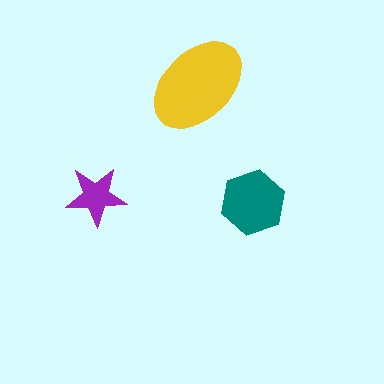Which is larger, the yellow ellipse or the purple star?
The yellow ellipse.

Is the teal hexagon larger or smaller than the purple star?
Larger.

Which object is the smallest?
The purple star.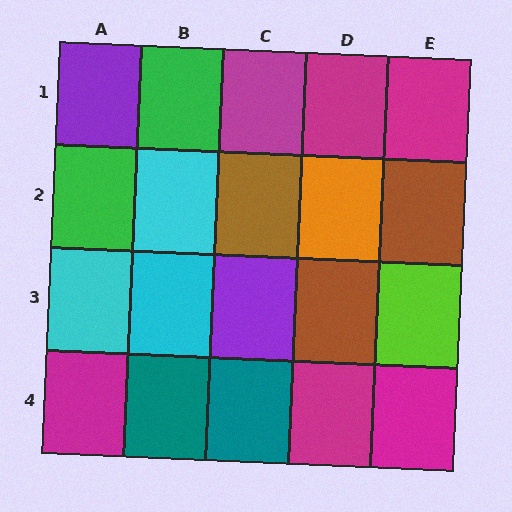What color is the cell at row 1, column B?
Green.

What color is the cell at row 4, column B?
Teal.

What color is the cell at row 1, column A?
Purple.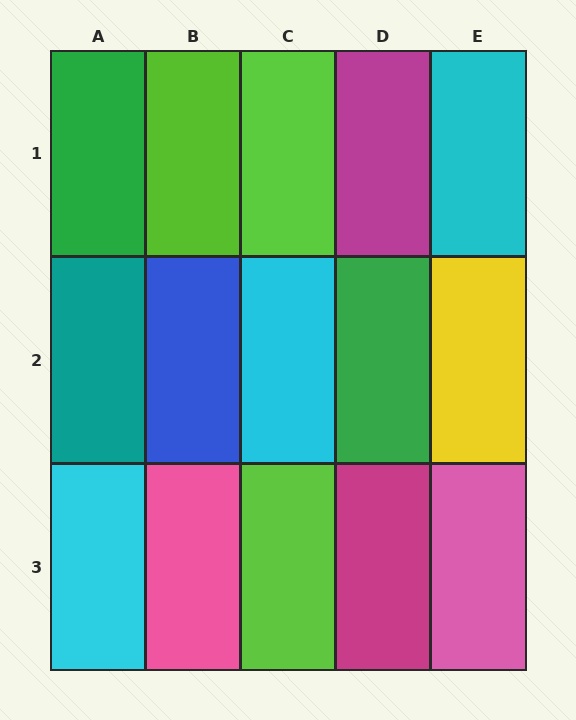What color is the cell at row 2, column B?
Blue.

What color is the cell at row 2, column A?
Teal.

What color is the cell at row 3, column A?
Cyan.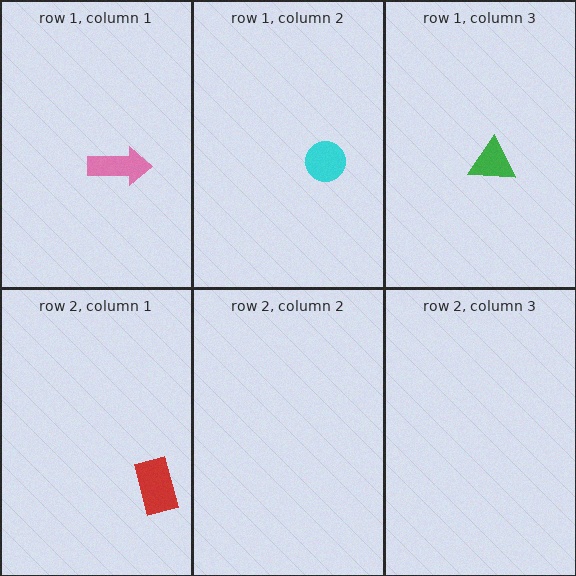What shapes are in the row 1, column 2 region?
The cyan circle.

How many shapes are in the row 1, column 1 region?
1.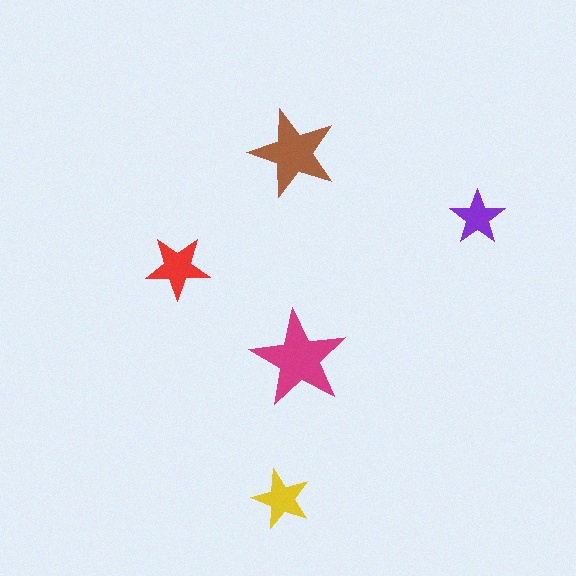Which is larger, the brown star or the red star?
The brown one.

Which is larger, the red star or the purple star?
The red one.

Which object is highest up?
The brown star is topmost.